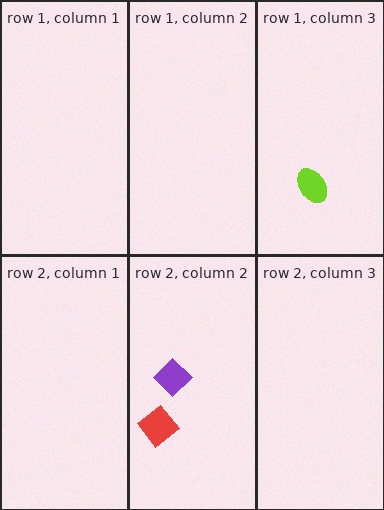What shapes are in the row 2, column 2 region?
The purple diamond, the red diamond.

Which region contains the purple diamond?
The row 2, column 2 region.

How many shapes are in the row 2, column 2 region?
2.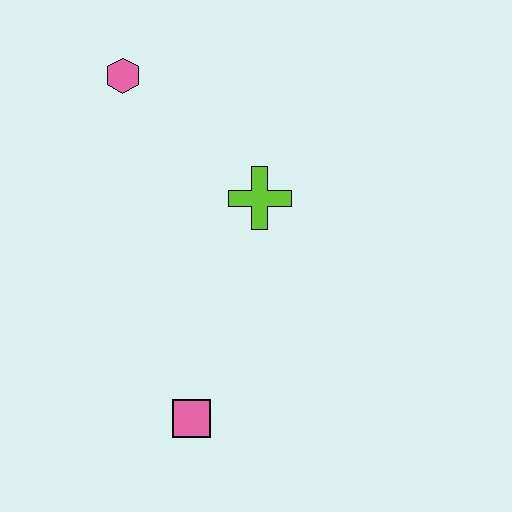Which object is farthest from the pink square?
The pink hexagon is farthest from the pink square.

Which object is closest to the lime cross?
The pink hexagon is closest to the lime cross.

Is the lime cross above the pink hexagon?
No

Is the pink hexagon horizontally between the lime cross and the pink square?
No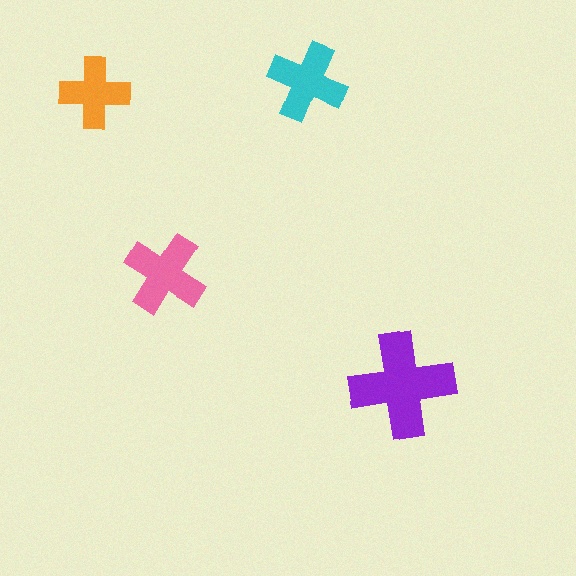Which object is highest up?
The cyan cross is topmost.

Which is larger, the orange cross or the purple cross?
The purple one.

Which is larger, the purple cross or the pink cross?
The purple one.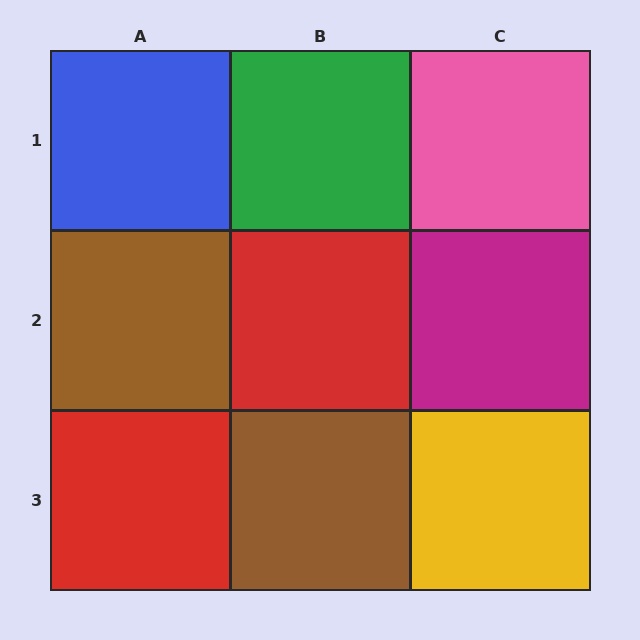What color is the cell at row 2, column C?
Magenta.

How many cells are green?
1 cell is green.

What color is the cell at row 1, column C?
Pink.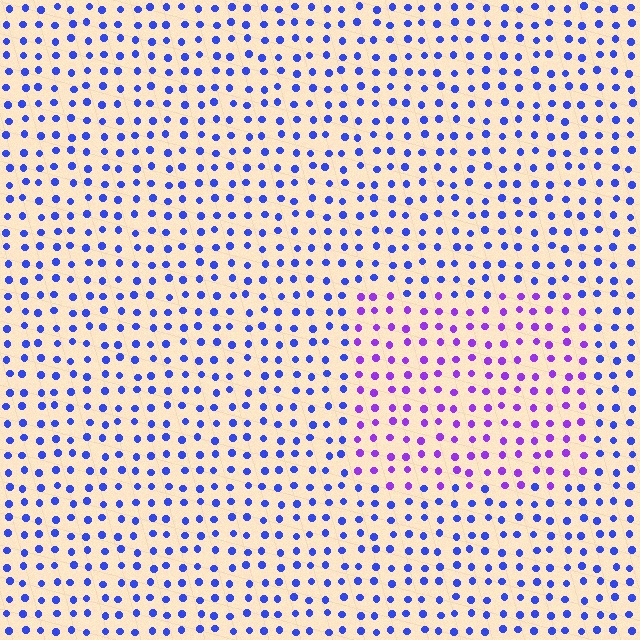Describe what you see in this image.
The image is filled with small blue elements in a uniform arrangement. A rectangle-shaped region is visible where the elements are tinted to a slightly different hue, forming a subtle color boundary.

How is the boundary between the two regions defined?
The boundary is defined purely by a slight shift in hue (about 42 degrees). Spacing, size, and orientation are identical on both sides.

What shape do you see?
I see a rectangle.